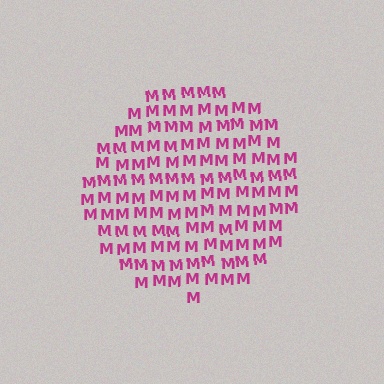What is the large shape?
The large shape is a circle.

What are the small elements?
The small elements are letter M's.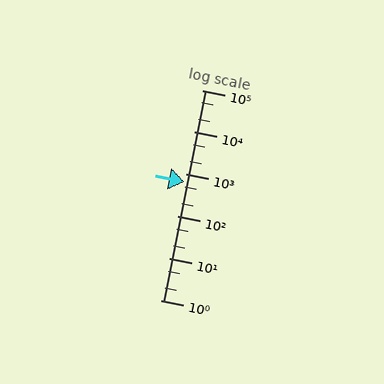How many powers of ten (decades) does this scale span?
The scale spans 5 decades, from 1 to 100000.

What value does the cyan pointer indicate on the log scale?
The pointer indicates approximately 660.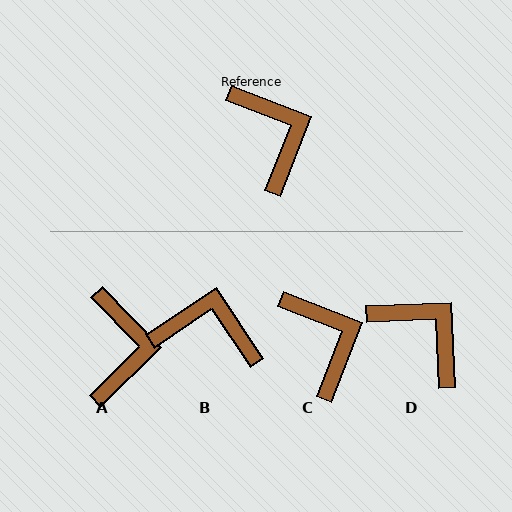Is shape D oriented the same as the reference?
No, it is off by about 24 degrees.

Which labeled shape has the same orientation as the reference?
C.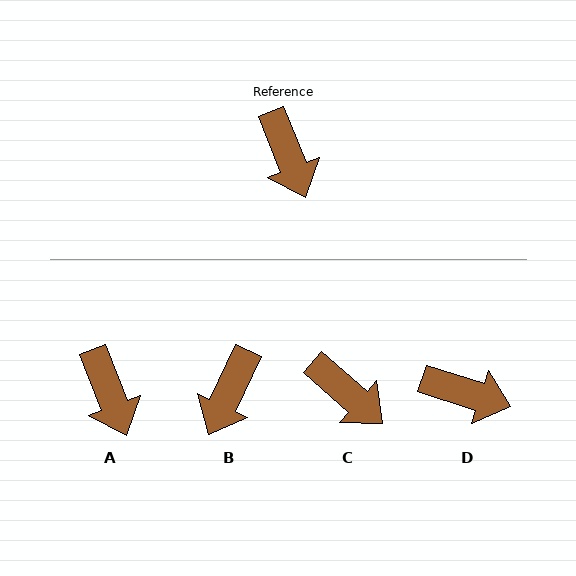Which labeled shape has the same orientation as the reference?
A.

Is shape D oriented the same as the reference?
No, it is off by about 51 degrees.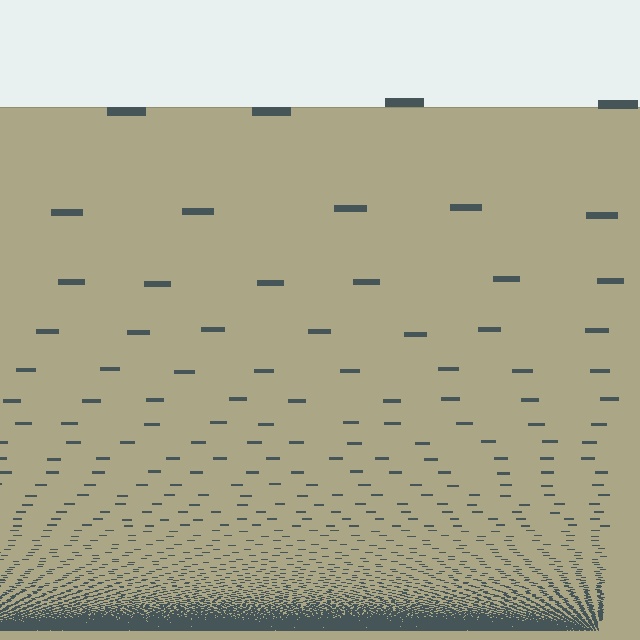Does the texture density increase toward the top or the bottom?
Density increases toward the bottom.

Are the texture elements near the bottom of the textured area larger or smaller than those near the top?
Smaller. The gradient is inverted — elements near the bottom are smaller and denser.